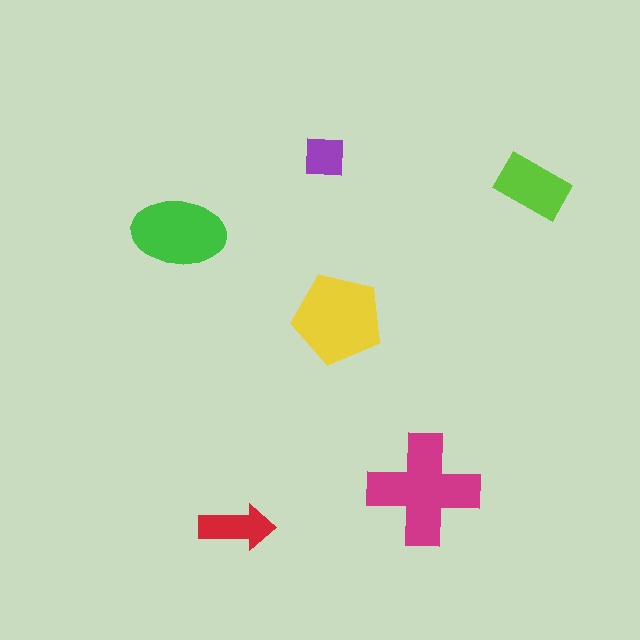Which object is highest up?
The purple square is topmost.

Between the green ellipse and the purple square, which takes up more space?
The green ellipse.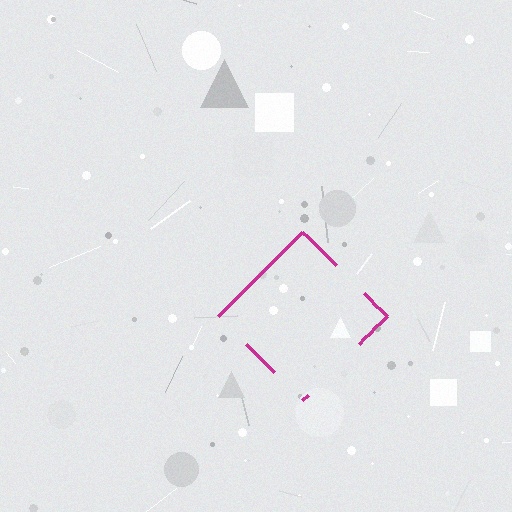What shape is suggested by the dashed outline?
The dashed outline suggests a diamond.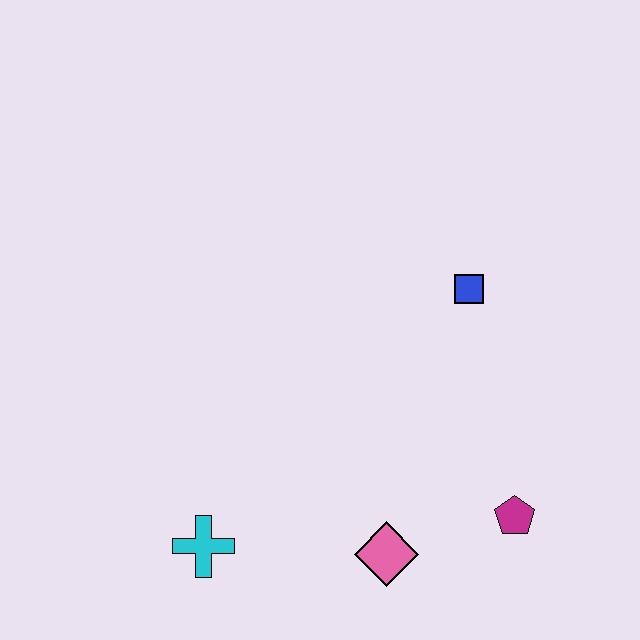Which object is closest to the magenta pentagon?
The pink diamond is closest to the magenta pentagon.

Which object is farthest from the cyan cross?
The blue square is farthest from the cyan cross.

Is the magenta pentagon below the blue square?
Yes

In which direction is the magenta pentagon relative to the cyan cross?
The magenta pentagon is to the right of the cyan cross.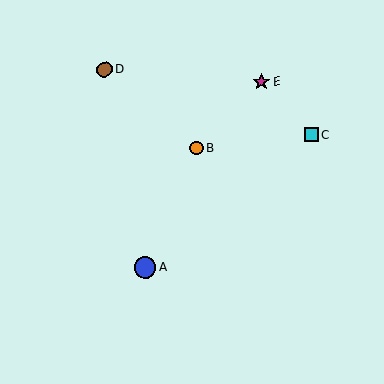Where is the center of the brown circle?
The center of the brown circle is at (105, 69).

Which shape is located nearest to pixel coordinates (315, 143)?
The cyan square (labeled C) at (311, 135) is nearest to that location.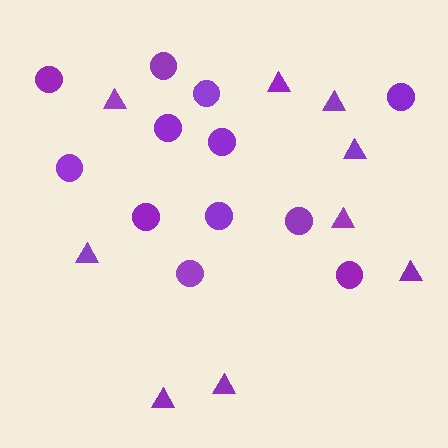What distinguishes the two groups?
There are 2 groups: one group of triangles (9) and one group of circles (12).